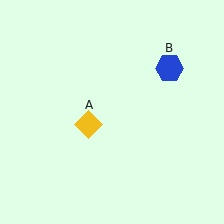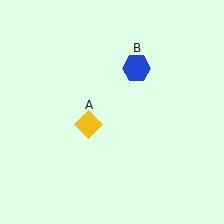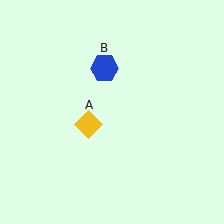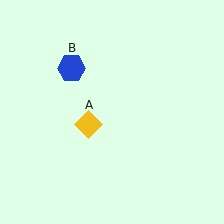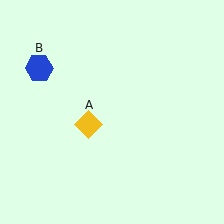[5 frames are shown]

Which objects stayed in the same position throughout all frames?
Yellow diamond (object A) remained stationary.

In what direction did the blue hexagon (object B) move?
The blue hexagon (object B) moved left.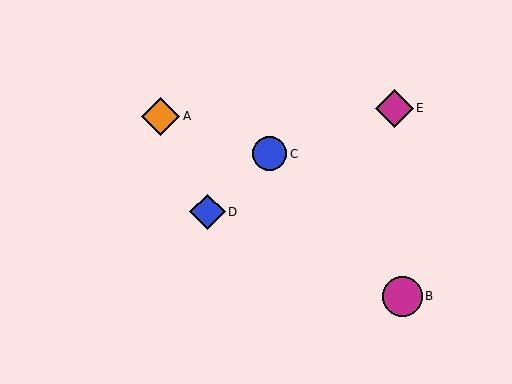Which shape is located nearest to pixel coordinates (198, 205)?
The blue diamond (labeled D) at (207, 212) is nearest to that location.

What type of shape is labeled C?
Shape C is a blue circle.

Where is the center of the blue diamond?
The center of the blue diamond is at (207, 212).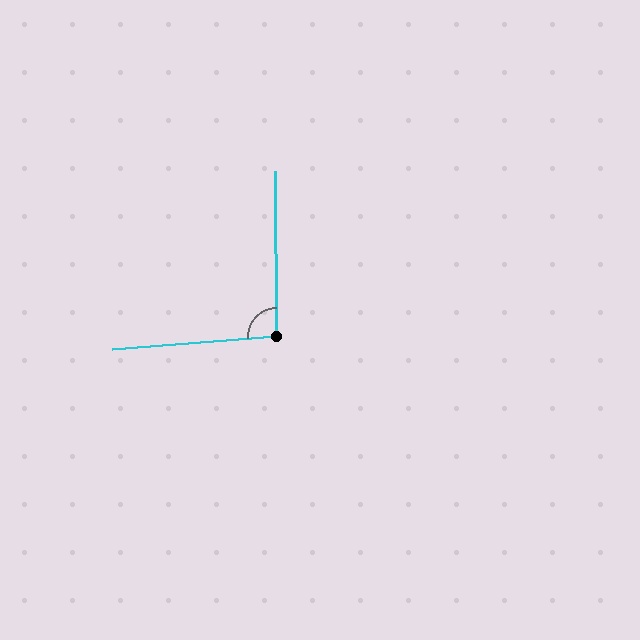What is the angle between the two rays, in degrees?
Approximately 94 degrees.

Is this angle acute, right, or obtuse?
It is approximately a right angle.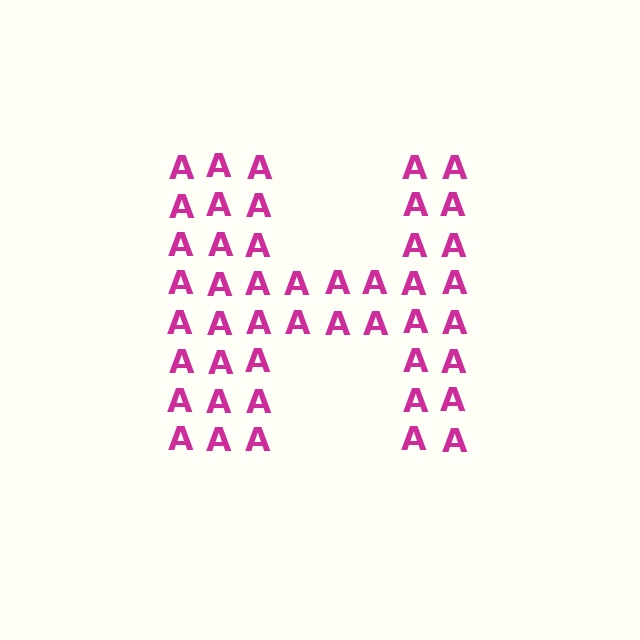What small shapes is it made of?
It is made of small letter A's.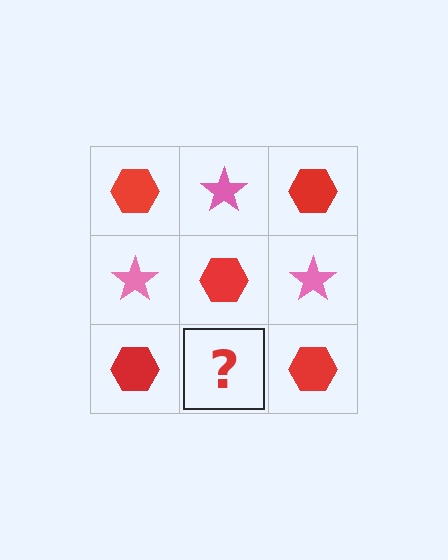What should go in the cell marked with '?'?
The missing cell should contain a pink star.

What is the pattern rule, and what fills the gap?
The rule is that it alternates red hexagon and pink star in a checkerboard pattern. The gap should be filled with a pink star.